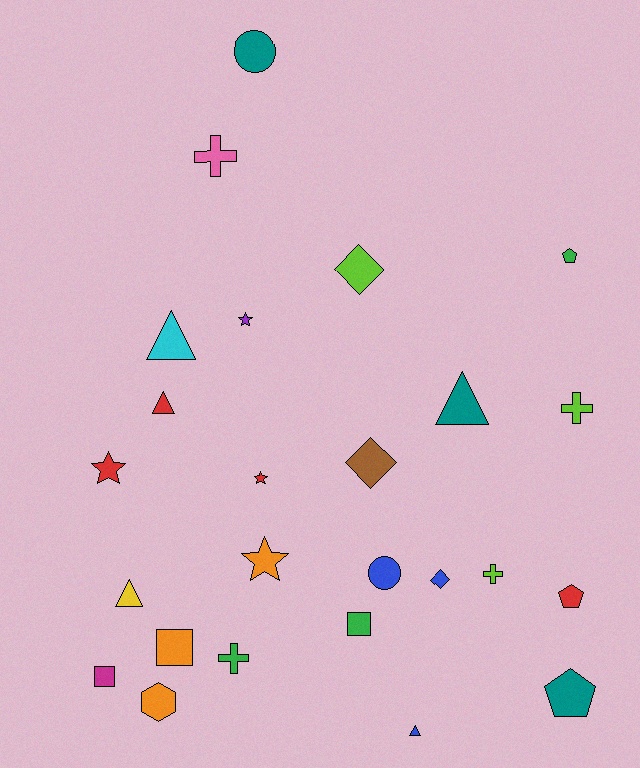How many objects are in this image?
There are 25 objects.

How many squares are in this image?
There are 3 squares.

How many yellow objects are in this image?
There is 1 yellow object.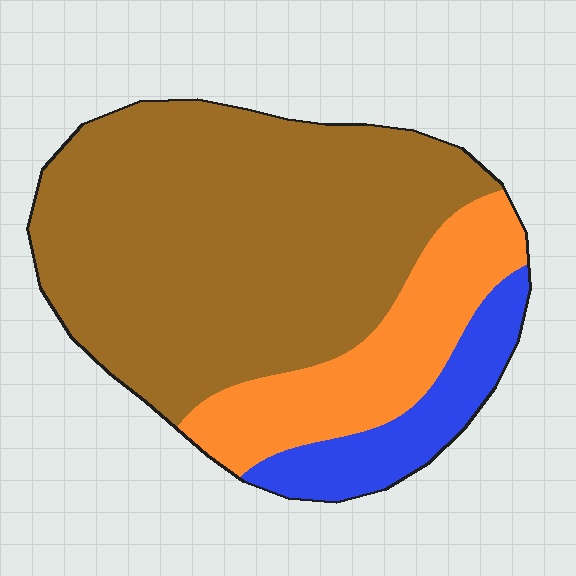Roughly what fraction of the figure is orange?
Orange takes up about one fifth (1/5) of the figure.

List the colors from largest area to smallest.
From largest to smallest: brown, orange, blue.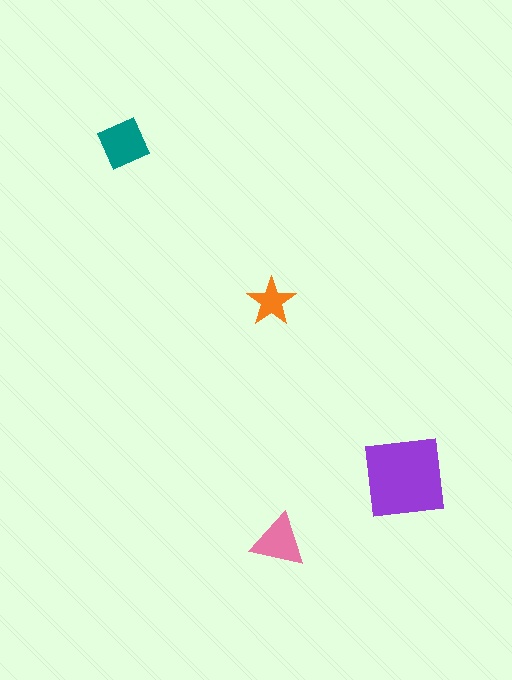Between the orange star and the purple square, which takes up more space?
The purple square.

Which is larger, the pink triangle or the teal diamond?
The teal diamond.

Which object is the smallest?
The orange star.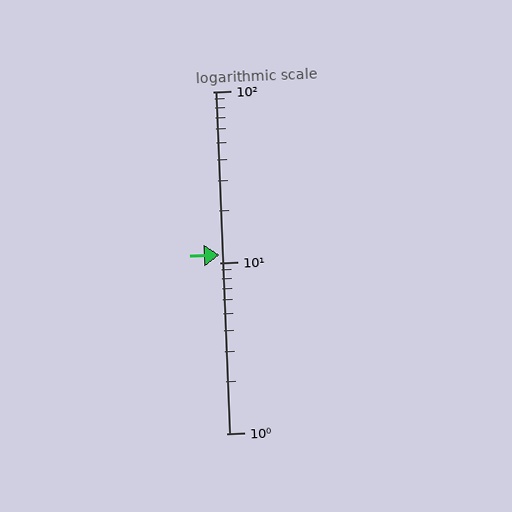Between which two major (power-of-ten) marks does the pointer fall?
The pointer is between 10 and 100.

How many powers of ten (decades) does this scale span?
The scale spans 2 decades, from 1 to 100.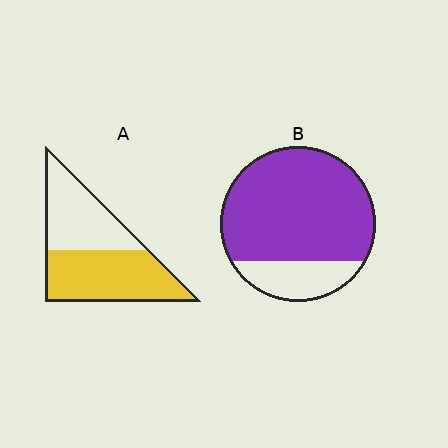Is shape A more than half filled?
Yes.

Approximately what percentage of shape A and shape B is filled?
A is approximately 55% and B is approximately 80%.